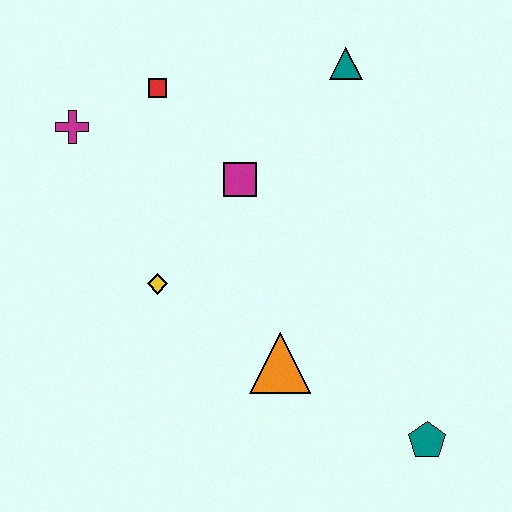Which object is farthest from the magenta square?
The teal pentagon is farthest from the magenta square.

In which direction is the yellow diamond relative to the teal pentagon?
The yellow diamond is to the left of the teal pentagon.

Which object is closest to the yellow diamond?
The magenta square is closest to the yellow diamond.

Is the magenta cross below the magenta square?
No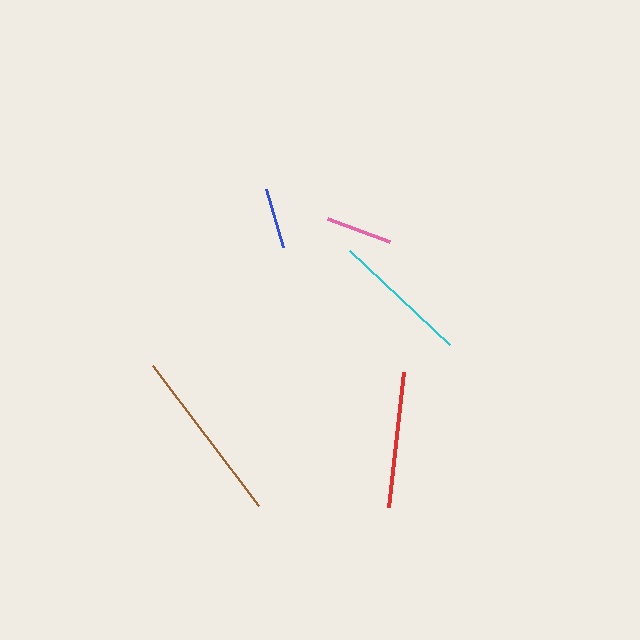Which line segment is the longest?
The brown line is the longest at approximately 175 pixels.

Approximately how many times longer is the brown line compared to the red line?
The brown line is approximately 1.3 times the length of the red line.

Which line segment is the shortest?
The blue line is the shortest at approximately 60 pixels.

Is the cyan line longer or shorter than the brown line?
The brown line is longer than the cyan line.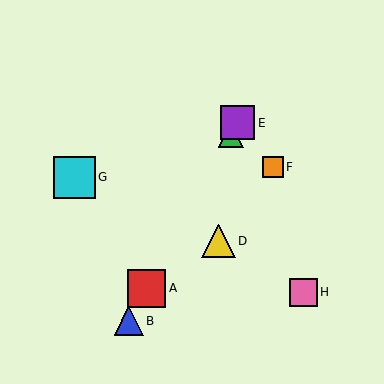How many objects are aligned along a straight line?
4 objects (A, B, C, E) are aligned along a straight line.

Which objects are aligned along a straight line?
Objects A, B, C, E are aligned along a straight line.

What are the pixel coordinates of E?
Object E is at (238, 123).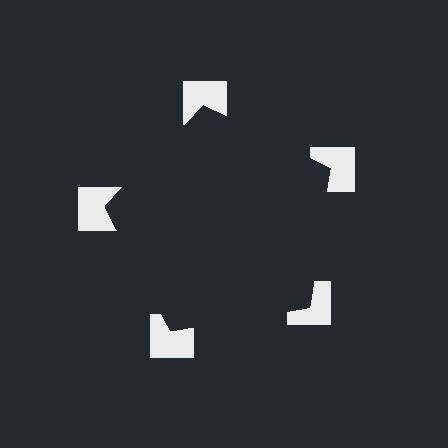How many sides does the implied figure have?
5 sides.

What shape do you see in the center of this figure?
An illusory pentagon — its edges are inferred from the aligned wedge cuts in the notched squares, not physically drawn.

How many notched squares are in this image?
There are 5 — one at each vertex of the illusory pentagon.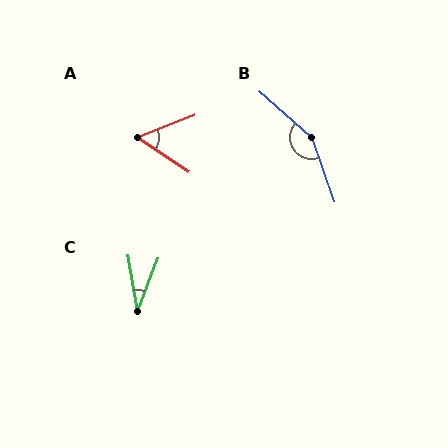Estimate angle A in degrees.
Approximately 55 degrees.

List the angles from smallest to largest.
C (31°), A (55°), B (150°).